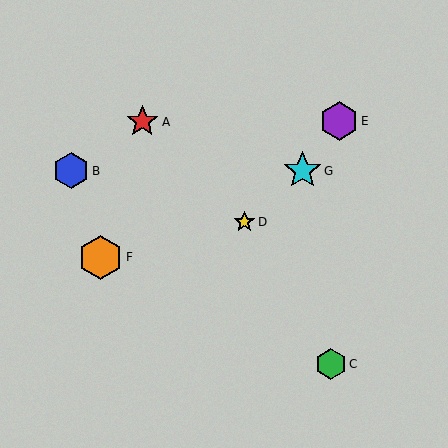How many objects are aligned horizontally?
2 objects (B, G) are aligned horizontally.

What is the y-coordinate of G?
Object G is at y≈171.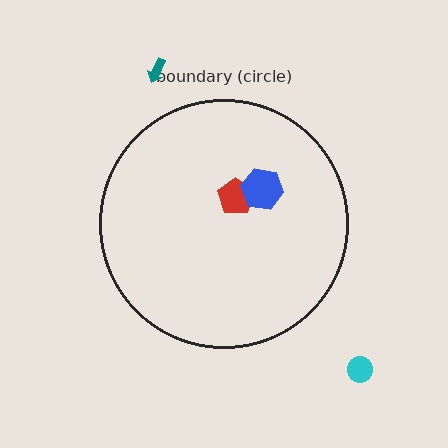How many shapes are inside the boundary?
2 inside, 2 outside.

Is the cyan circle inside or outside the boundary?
Outside.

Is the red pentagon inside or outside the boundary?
Inside.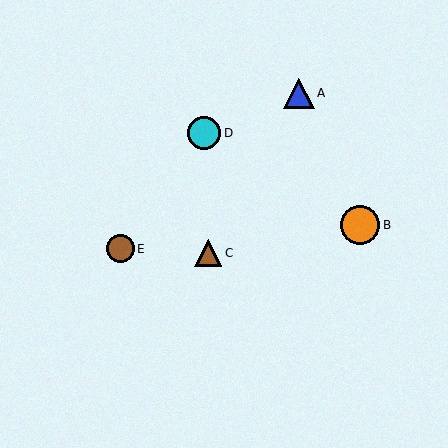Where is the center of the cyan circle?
The center of the cyan circle is at (204, 133).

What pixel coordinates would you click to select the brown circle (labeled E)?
Click at (120, 249) to select the brown circle E.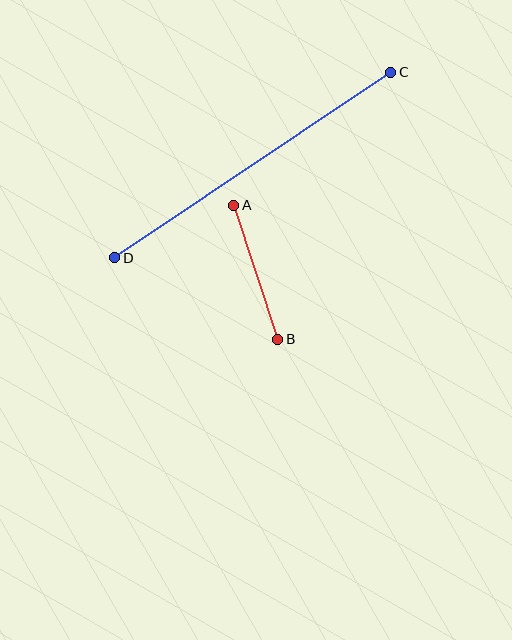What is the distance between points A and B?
The distance is approximately 141 pixels.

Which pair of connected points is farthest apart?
Points C and D are farthest apart.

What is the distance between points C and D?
The distance is approximately 333 pixels.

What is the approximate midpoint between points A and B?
The midpoint is at approximately (256, 272) pixels.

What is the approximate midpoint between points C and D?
The midpoint is at approximately (253, 165) pixels.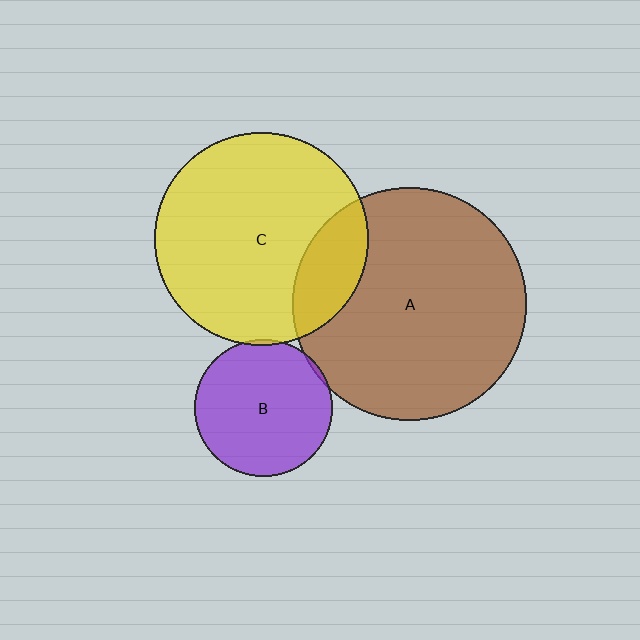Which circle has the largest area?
Circle A (brown).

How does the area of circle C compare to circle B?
Approximately 2.4 times.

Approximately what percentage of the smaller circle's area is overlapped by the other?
Approximately 5%.